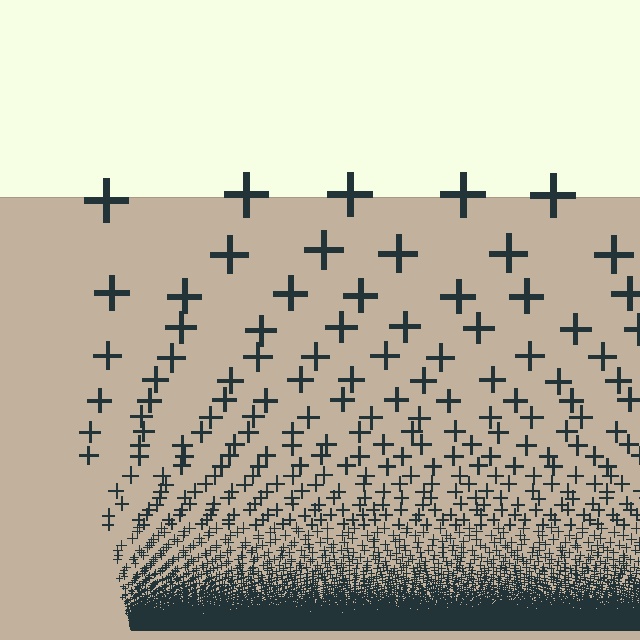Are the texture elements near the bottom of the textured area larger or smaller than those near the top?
Smaller. The gradient is inverted — elements near the bottom are smaller and denser.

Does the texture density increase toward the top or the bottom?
Density increases toward the bottom.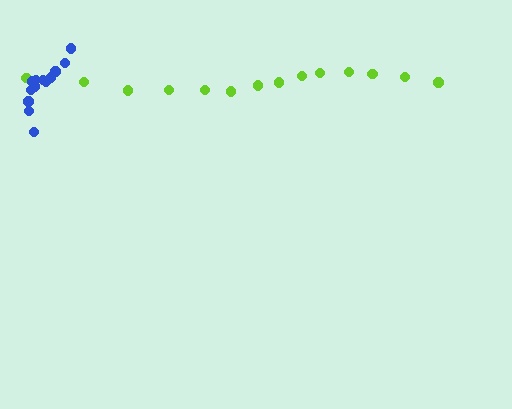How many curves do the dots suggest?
There are 2 distinct paths.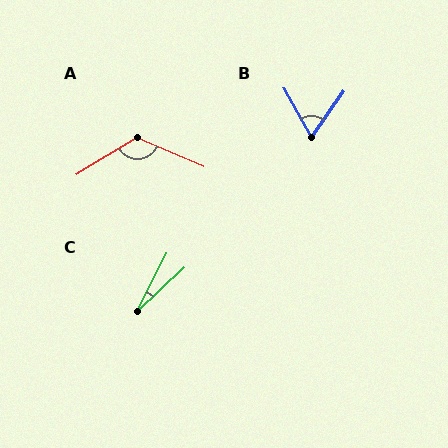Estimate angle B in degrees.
Approximately 65 degrees.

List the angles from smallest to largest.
C (20°), B (65°), A (125°).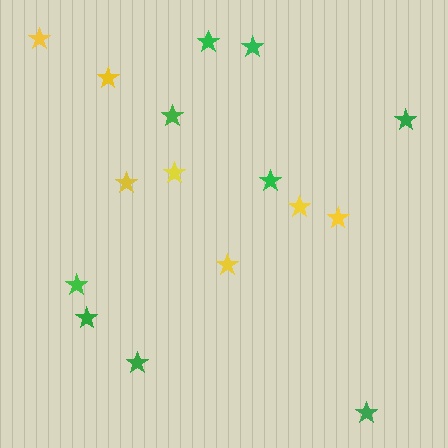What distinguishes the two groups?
There are 2 groups: one group of green stars (9) and one group of yellow stars (7).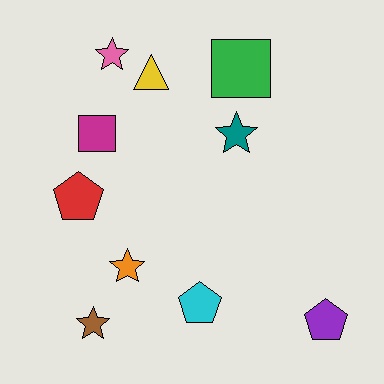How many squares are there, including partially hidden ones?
There are 2 squares.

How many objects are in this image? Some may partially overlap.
There are 10 objects.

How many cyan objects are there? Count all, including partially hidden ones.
There is 1 cyan object.